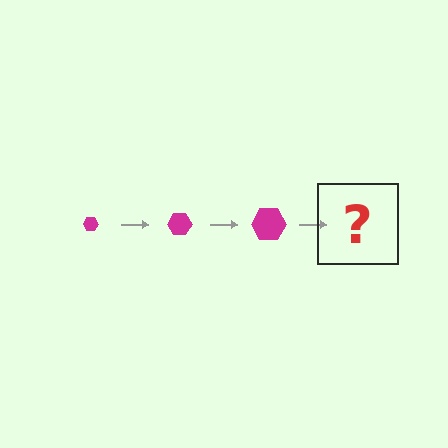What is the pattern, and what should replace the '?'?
The pattern is that the hexagon gets progressively larger each step. The '?' should be a magenta hexagon, larger than the previous one.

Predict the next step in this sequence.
The next step is a magenta hexagon, larger than the previous one.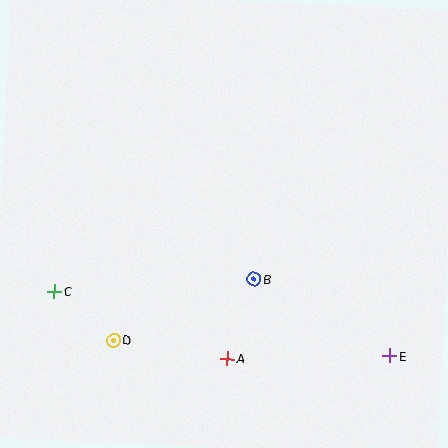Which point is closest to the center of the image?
Point B at (254, 279) is closest to the center.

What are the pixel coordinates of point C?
Point C is at (54, 291).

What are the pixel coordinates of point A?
Point A is at (227, 359).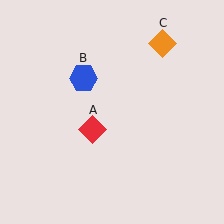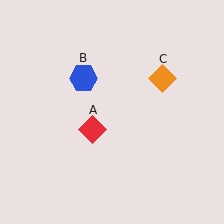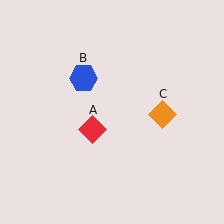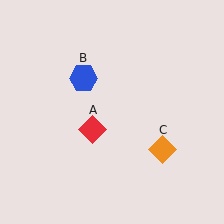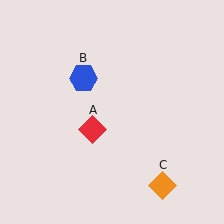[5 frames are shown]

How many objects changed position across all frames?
1 object changed position: orange diamond (object C).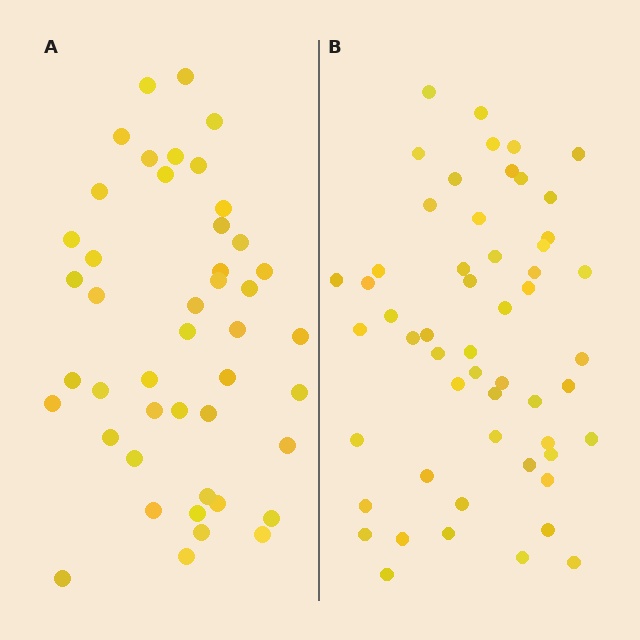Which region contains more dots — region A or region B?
Region B (the right region) has more dots.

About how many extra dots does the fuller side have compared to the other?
Region B has roughly 8 or so more dots than region A.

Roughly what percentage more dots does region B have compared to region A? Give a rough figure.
About 20% more.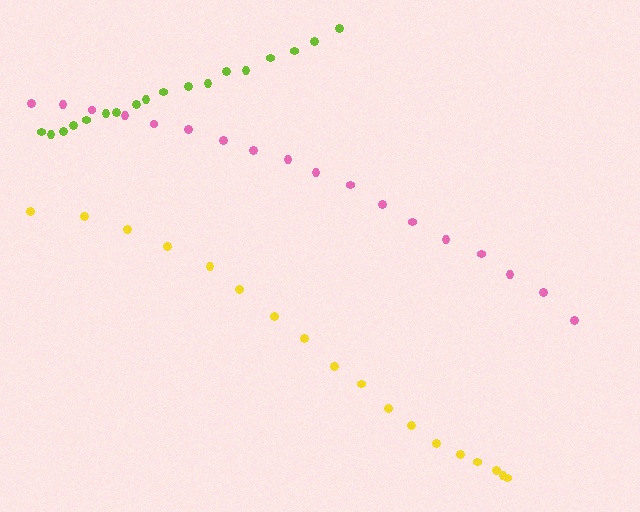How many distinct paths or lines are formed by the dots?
There are 3 distinct paths.